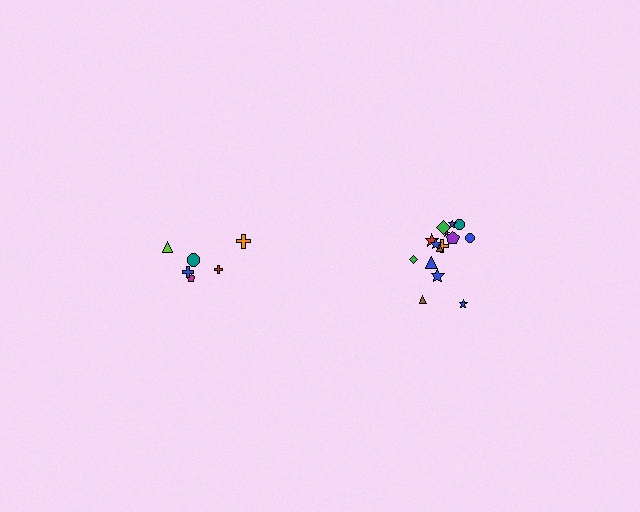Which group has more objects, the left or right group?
The right group.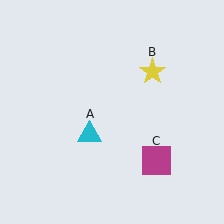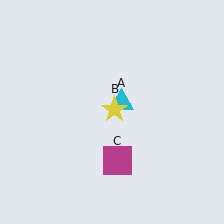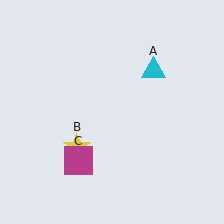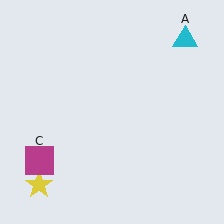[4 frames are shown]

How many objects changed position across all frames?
3 objects changed position: cyan triangle (object A), yellow star (object B), magenta square (object C).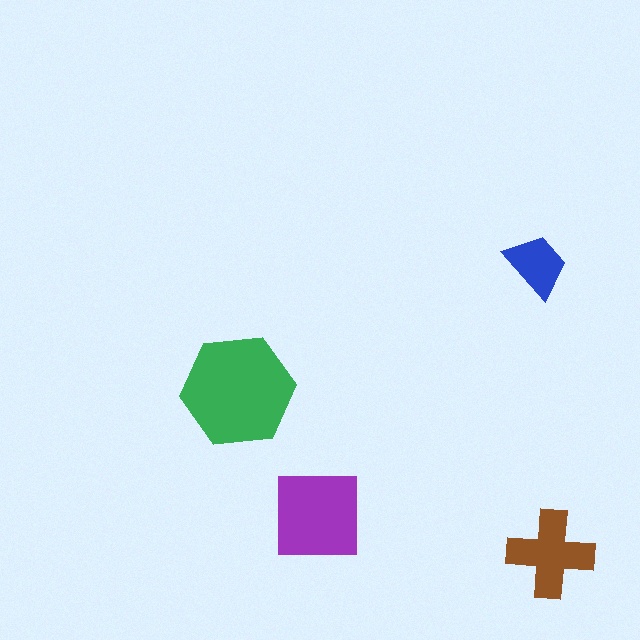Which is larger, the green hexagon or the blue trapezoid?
The green hexagon.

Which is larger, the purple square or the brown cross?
The purple square.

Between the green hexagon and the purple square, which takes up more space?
The green hexagon.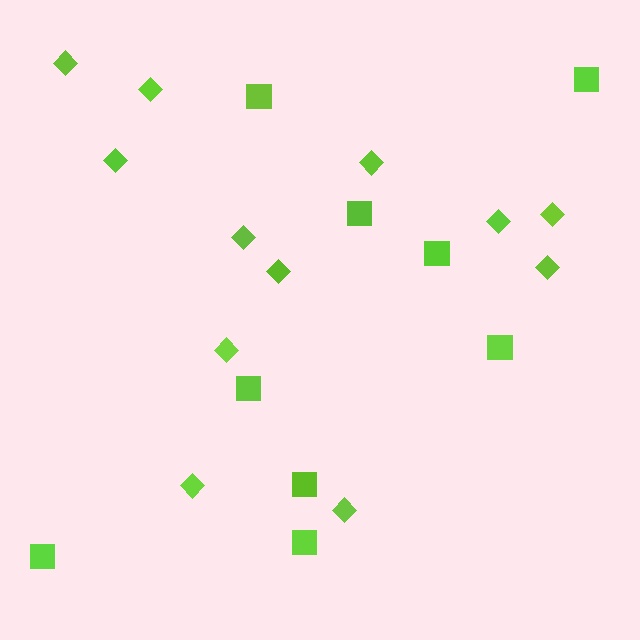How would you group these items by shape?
There are 2 groups: one group of squares (9) and one group of diamonds (12).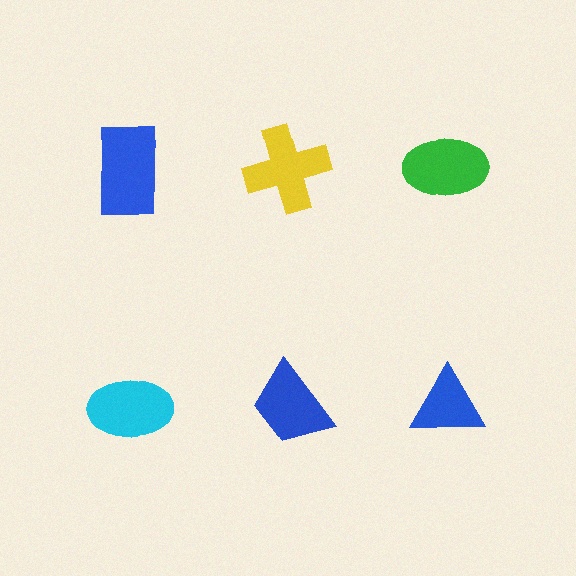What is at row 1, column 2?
A yellow cross.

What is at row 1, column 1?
A blue rectangle.